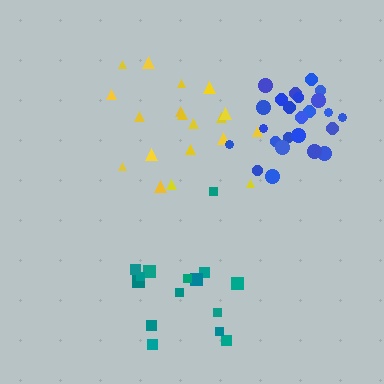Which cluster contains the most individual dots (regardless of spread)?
Blue (24).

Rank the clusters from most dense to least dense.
blue, yellow, teal.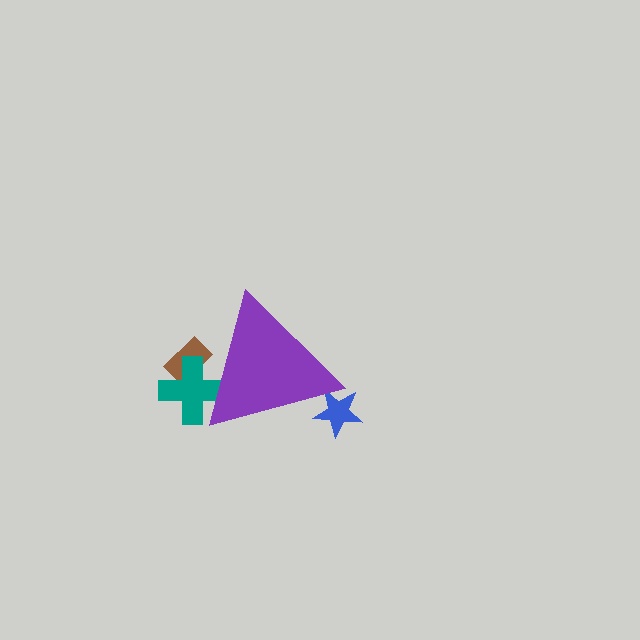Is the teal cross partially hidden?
Yes, the teal cross is partially hidden behind the purple triangle.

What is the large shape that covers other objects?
A purple triangle.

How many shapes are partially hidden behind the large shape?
3 shapes are partially hidden.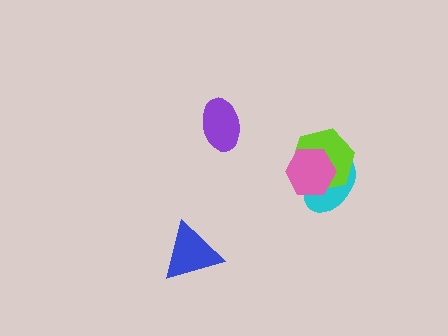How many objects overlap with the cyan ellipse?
2 objects overlap with the cyan ellipse.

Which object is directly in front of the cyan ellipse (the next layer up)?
The lime hexagon is directly in front of the cyan ellipse.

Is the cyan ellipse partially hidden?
Yes, it is partially covered by another shape.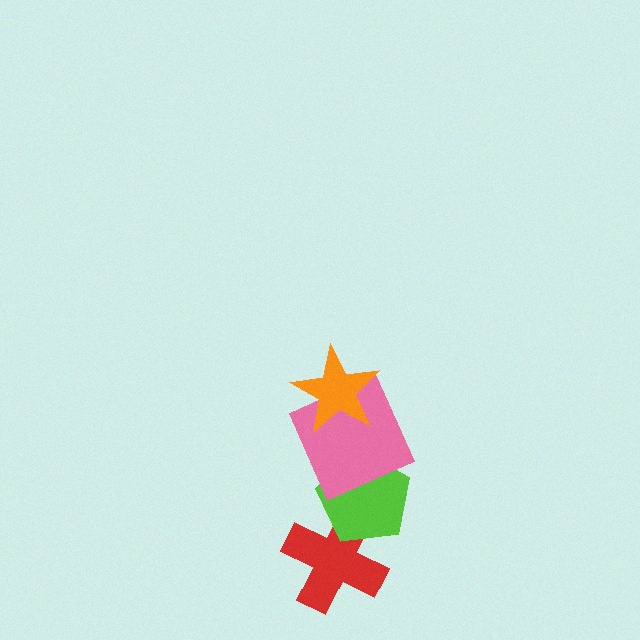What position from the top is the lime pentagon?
The lime pentagon is 3rd from the top.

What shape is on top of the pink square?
The orange star is on top of the pink square.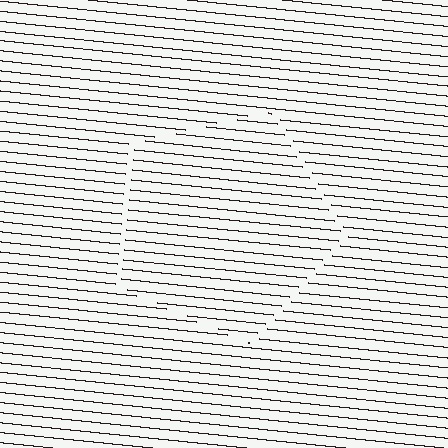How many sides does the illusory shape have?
5 sides — the line-ends trace a pentagon.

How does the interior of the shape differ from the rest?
The interior of the shape contains the same grating, shifted by half a period — the contour is defined by the phase discontinuity where line-ends from the inner and outer gratings abut.